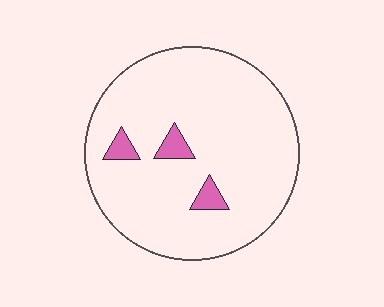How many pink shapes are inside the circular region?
3.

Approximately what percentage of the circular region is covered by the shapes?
Approximately 5%.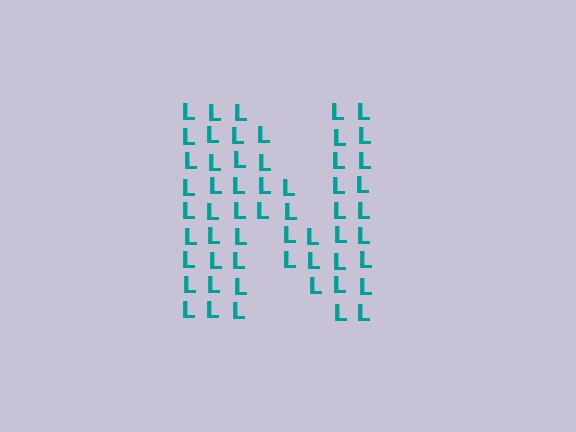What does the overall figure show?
The overall figure shows the letter N.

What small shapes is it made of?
It is made of small letter L's.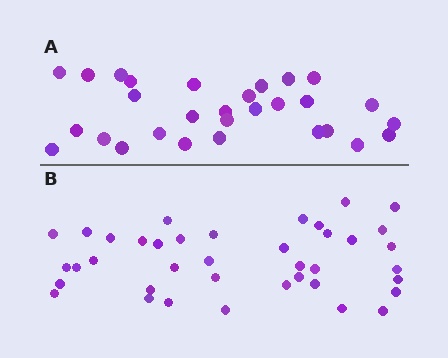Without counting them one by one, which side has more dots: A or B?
Region B (the bottom region) has more dots.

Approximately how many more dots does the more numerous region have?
Region B has roughly 10 or so more dots than region A.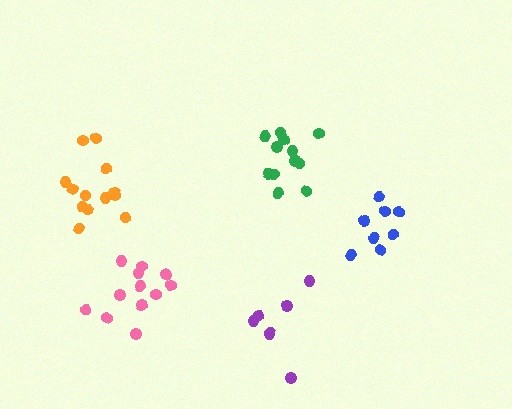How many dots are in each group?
Group 1: 8 dots, Group 2: 7 dots, Group 3: 12 dots, Group 4: 12 dots, Group 5: 13 dots (52 total).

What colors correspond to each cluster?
The clusters are colored: blue, purple, pink, green, orange.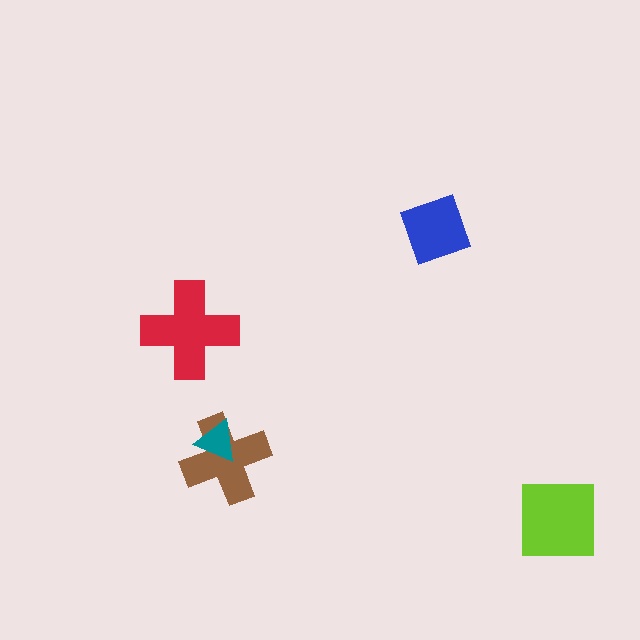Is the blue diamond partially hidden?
No, no other shape covers it.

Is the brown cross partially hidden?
Yes, it is partially covered by another shape.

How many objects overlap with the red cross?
0 objects overlap with the red cross.